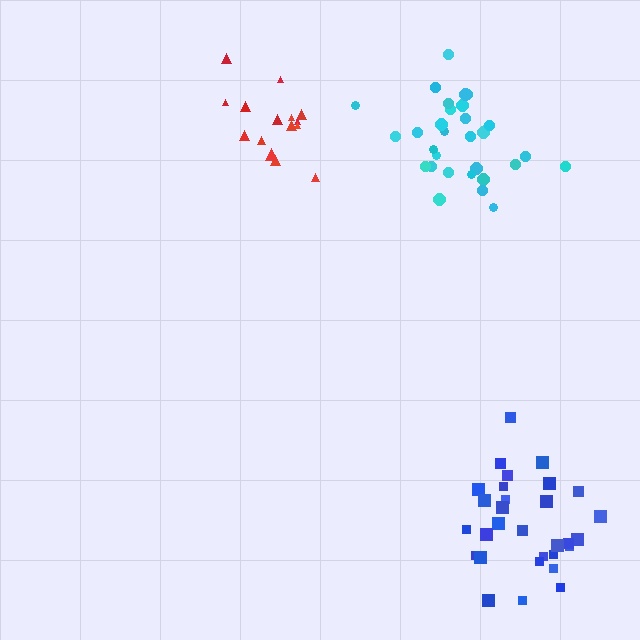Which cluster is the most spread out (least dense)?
Blue.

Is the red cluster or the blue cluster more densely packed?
Red.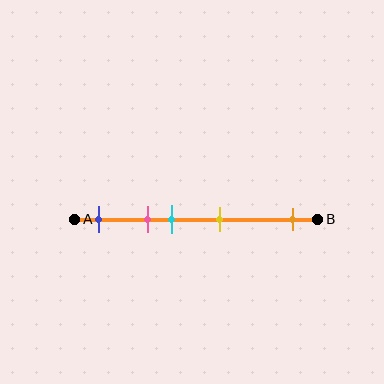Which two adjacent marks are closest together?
The pink and cyan marks are the closest adjacent pair.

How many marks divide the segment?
There are 5 marks dividing the segment.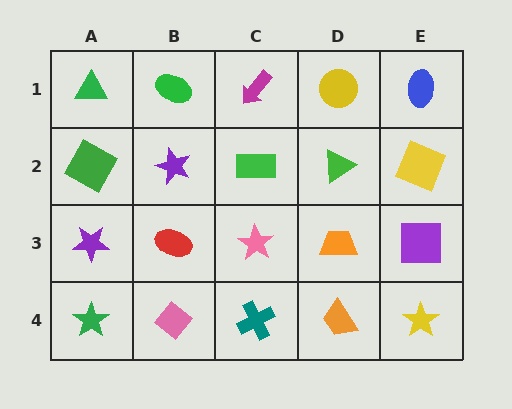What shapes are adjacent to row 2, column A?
A green triangle (row 1, column A), a purple star (row 3, column A), a purple star (row 2, column B).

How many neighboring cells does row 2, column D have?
4.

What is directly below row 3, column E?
A yellow star.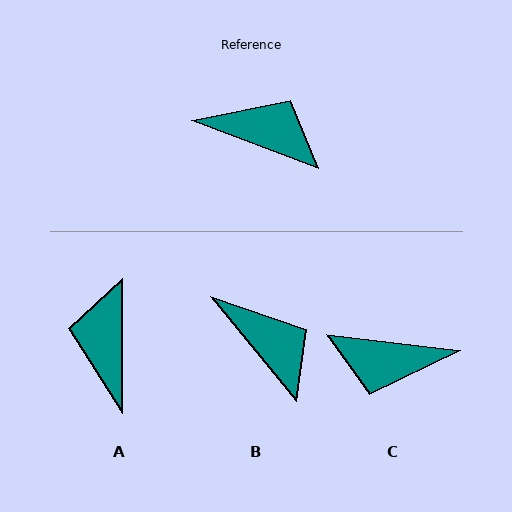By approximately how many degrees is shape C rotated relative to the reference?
Approximately 166 degrees clockwise.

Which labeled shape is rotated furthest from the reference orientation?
C, about 166 degrees away.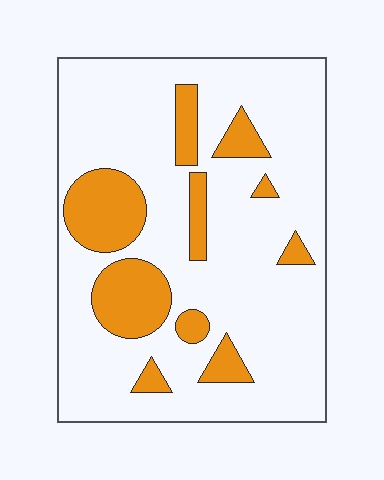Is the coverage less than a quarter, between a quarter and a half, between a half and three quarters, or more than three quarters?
Less than a quarter.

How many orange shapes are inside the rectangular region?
10.